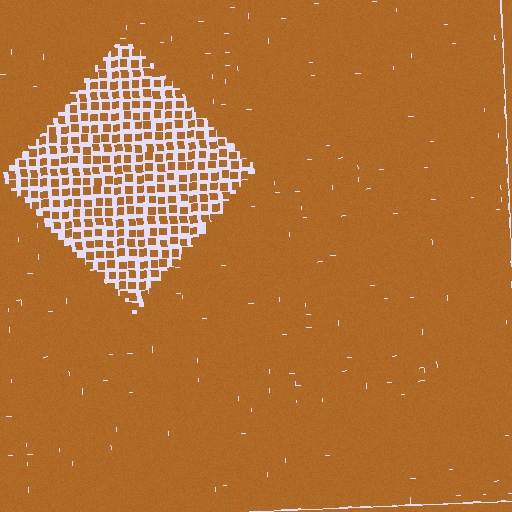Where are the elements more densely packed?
The elements are more densely packed outside the diamond boundary.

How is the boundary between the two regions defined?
The boundary is defined by a change in element density (approximately 2.7x ratio). All elements are the same color, size, and shape.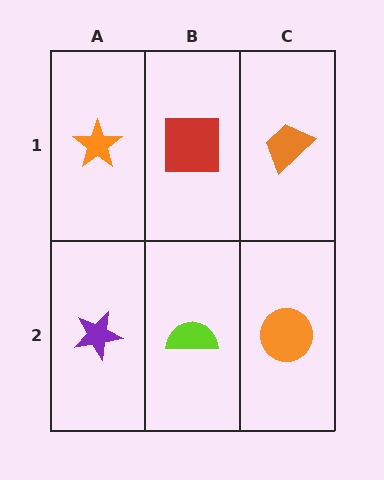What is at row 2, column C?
An orange circle.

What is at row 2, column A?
A purple star.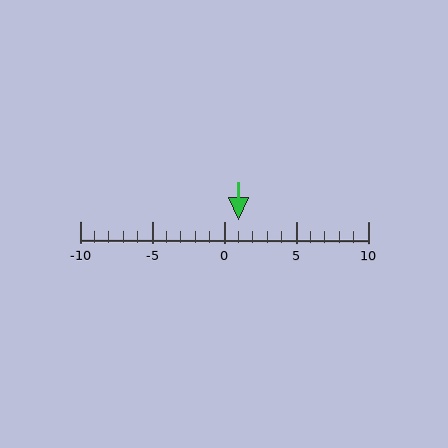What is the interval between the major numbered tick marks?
The major tick marks are spaced 5 units apart.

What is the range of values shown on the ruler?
The ruler shows values from -10 to 10.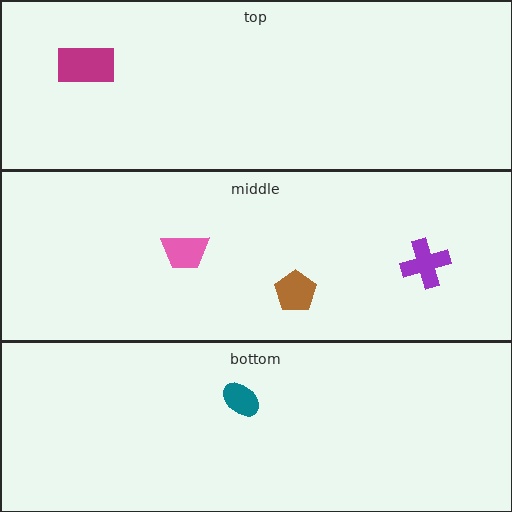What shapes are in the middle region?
The pink trapezoid, the purple cross, the brown pentagon.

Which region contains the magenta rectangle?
The top region.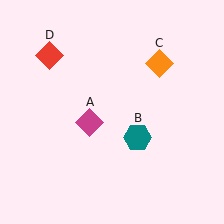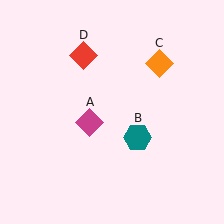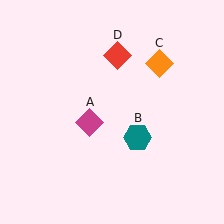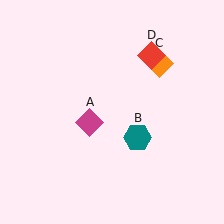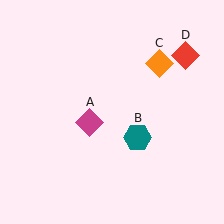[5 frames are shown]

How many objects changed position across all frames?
1 object changed position: red diamond (object D).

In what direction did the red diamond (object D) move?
The red diamond (object D) moved right.